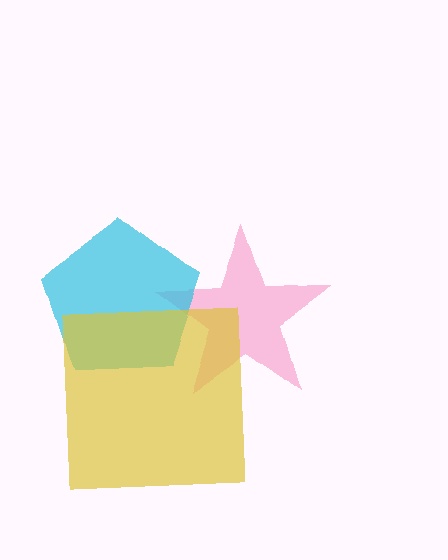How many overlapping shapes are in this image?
There are 3 overlapping shapes in the image.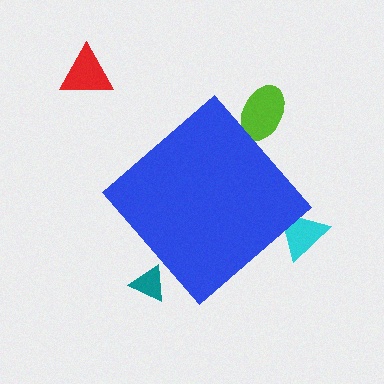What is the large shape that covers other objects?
A blue diamond.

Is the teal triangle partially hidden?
Yes, the teal triangle is partially hidden behind the blue diamond.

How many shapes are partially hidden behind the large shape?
3 shapes are partially hidden.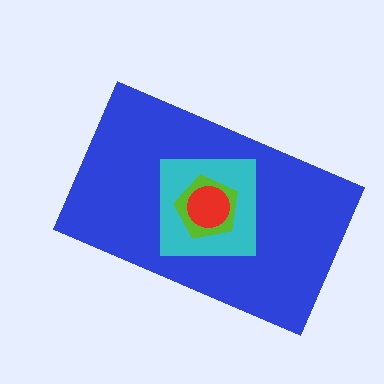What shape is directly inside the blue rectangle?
The cyan square.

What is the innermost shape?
The red circle.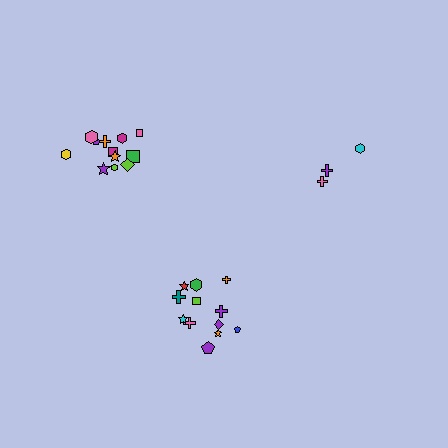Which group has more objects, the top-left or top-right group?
The top-left group.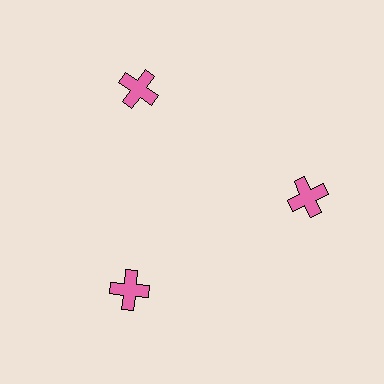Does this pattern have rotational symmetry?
Yes, this pattern has 3-fold rotational symmetry. It looks the same after rotating 120 degrees around the center.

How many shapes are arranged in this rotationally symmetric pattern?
There are 3 shapes, arranged in 3 groups of 1.